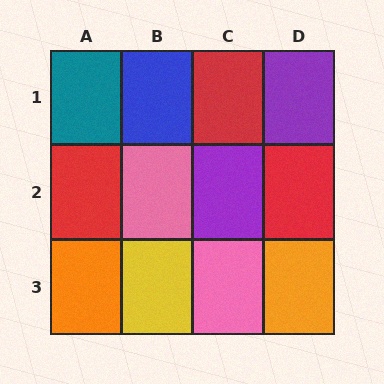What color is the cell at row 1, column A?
Teal.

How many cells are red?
3 cells are red.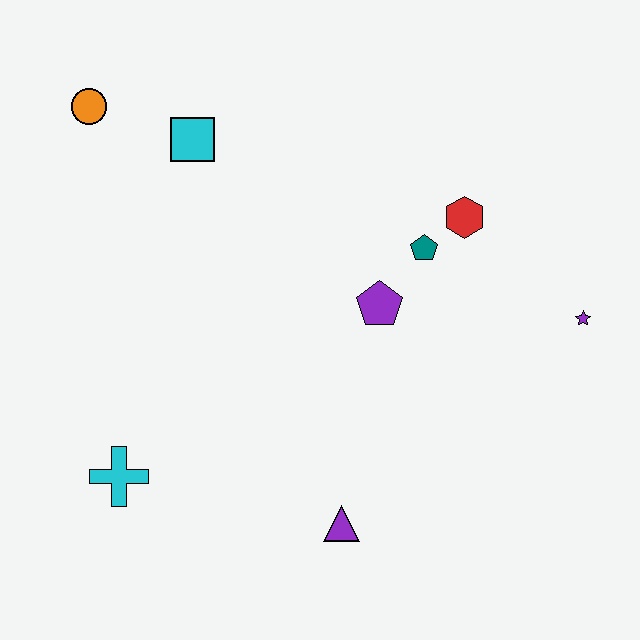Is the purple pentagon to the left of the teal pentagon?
Yes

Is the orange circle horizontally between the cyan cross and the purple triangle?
No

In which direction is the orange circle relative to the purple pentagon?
The orange circle is to the left of the purple pentagon.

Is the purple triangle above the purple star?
No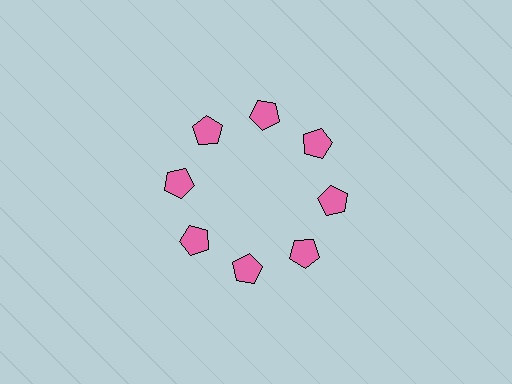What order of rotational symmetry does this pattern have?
This pattern has 8-fold rotational symmetry.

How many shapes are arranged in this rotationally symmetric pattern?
There are 8 shapes, arranged in 8 groups of 1.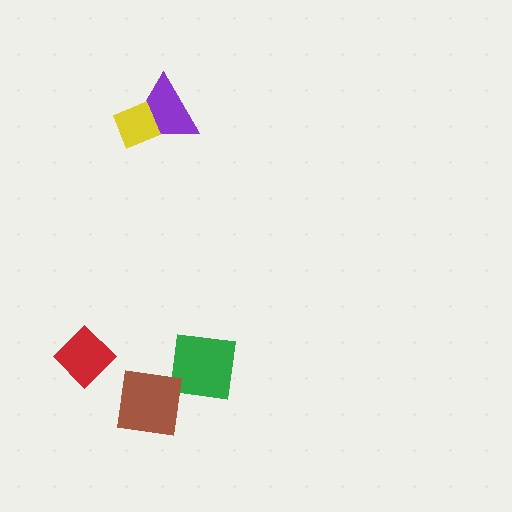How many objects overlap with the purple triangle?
1 object overlaps with the purple triangle.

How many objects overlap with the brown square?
0 objects overlap with the brown square.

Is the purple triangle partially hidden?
Yes, it is partially covered by another shape.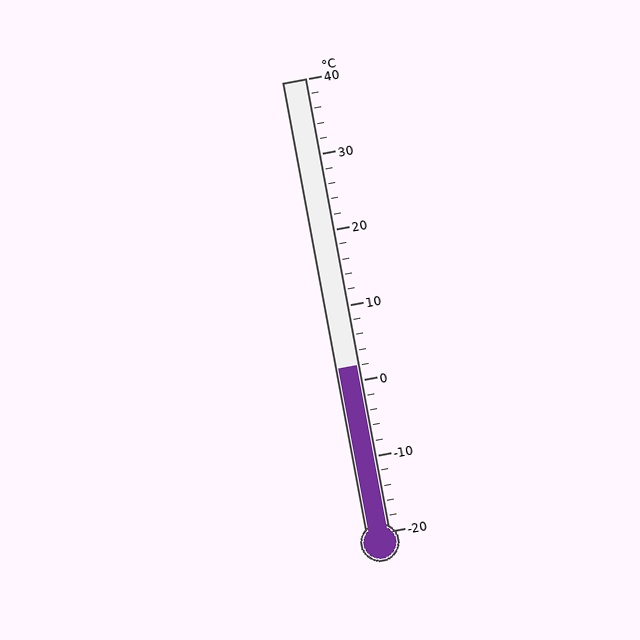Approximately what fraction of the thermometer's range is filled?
The thermometer is filled to approximately 35% of its range.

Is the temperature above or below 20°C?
The temperature is below 20°C.